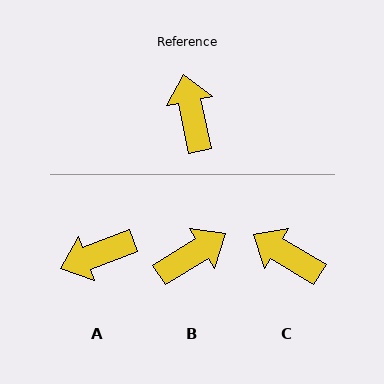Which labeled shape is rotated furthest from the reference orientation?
A, about 99 degrees away.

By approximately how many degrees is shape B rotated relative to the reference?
Approximately 70 degrees clockwise.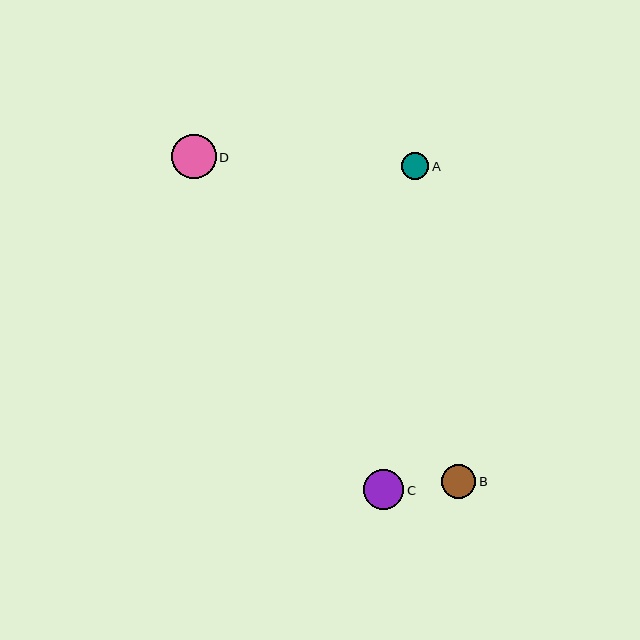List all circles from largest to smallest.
From largest to smallest: D, C, B, A.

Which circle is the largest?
Circle D is the largest with a size of approximately 44 pixels.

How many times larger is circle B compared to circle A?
Circle B is approximately 1.3 times the size of circle A.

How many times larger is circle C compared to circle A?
Circle C is approximately 1.5 times the size of circle A.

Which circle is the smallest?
Circle A is the smallest with a size of approximately 27 pixels.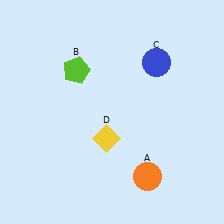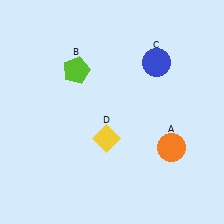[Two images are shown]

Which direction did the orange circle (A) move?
The orange circle (A) moved up.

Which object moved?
The orange circle (A) moved up.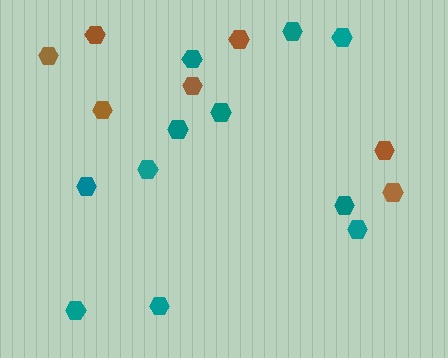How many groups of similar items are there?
There are 2 groups: one group of brown hexagons (7) and one group of teal hexagons (11).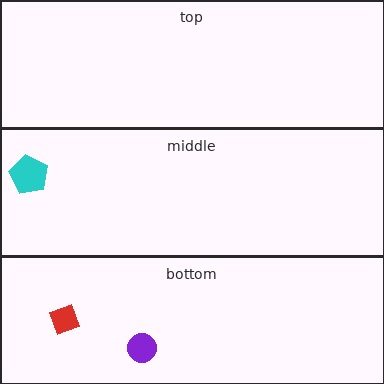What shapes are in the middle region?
The cyan pentagon.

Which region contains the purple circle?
The bottom region.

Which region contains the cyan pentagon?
The middle region.